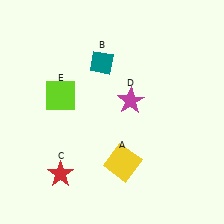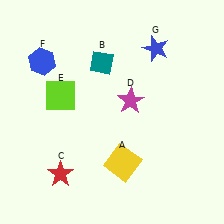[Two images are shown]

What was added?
A blue hexagon (F), a blue star (G) were added in Image 2.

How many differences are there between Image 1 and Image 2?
There are 2 differences between the two images.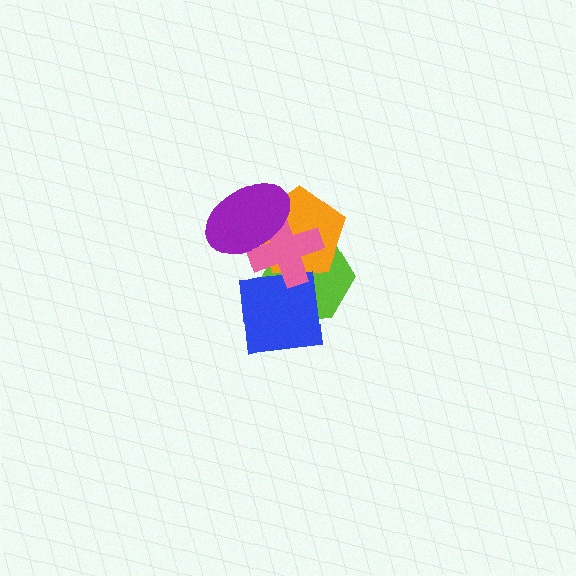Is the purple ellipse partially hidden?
No, no other shape covers it.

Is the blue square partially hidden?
Yes, it is partially covered by another shape.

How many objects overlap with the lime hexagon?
3 objects overlap with the lime hexagon.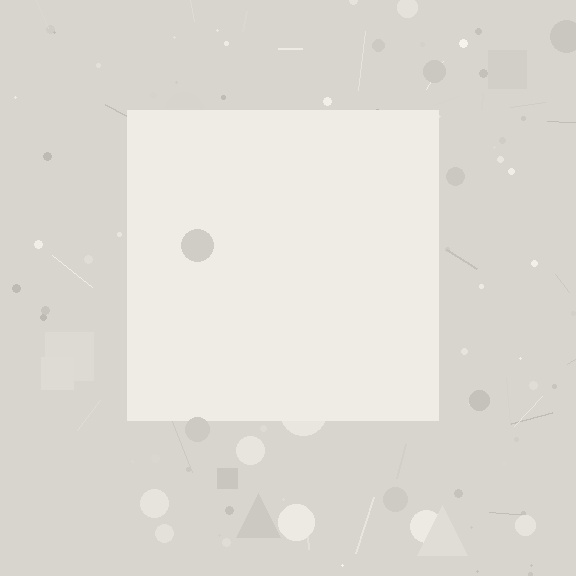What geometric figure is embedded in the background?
A square is embedded in the background.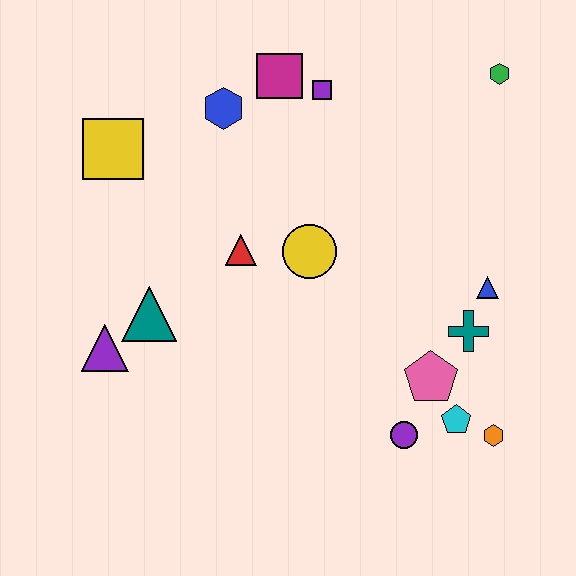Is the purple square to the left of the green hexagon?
Yes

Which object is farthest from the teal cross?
The yellow square is farthest from the teal cross.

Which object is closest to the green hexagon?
The purple square is closest to the green hexagon.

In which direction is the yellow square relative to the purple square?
The yellow square is to the left of the purple square.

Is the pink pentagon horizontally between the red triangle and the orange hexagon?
Yes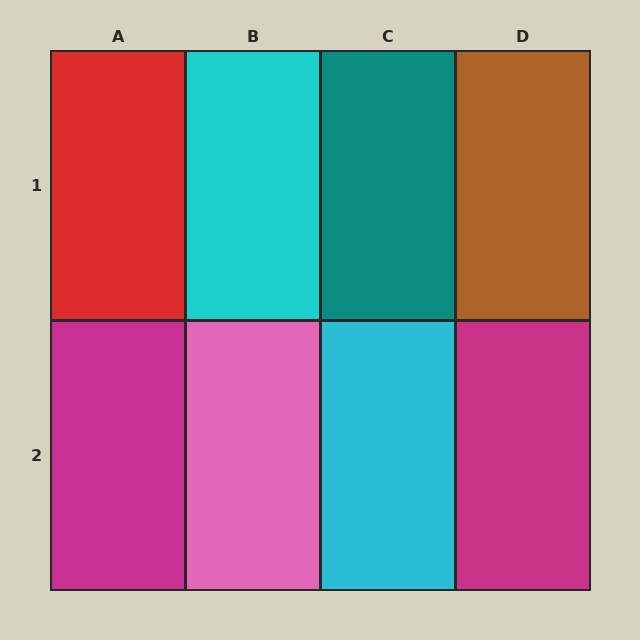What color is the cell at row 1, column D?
Brown.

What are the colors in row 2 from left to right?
Magenta, pink, cyan, magenta.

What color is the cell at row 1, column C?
Teal.